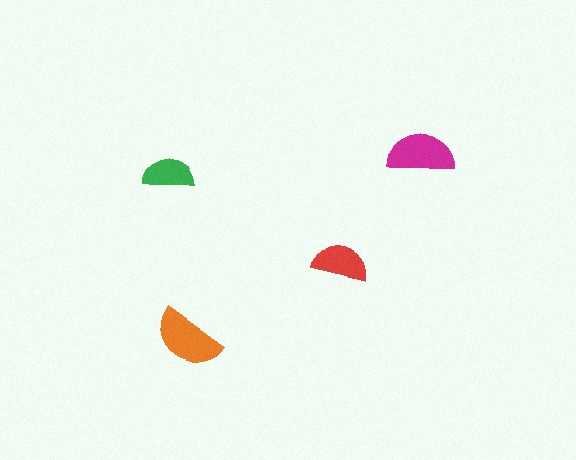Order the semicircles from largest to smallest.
the orange one, the magenta one, the red one, the green one.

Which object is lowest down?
The orange semicircle is bottommost.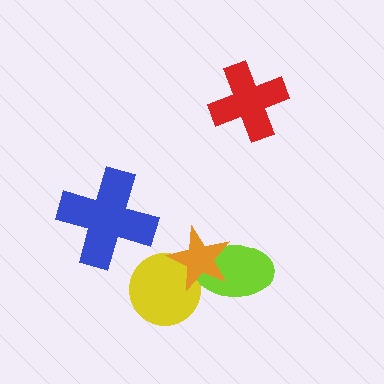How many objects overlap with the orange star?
2 objects overlap with the orange star.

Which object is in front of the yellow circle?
The orange star is in front of the yellow circle.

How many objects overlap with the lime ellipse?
1 object overlaps with the lime ellipse.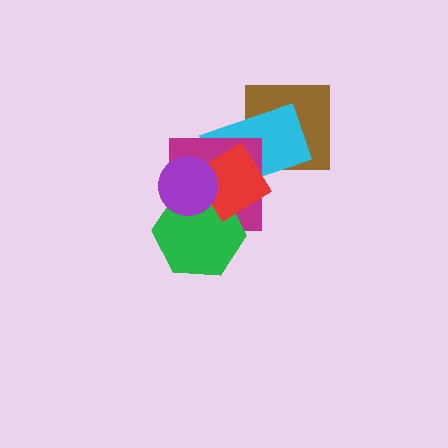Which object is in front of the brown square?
The cyan rectangle is in front of the brown square.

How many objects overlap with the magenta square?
4 objects overlap with the magenta square.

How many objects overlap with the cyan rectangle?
3 objects overlap with the cyan rectangle.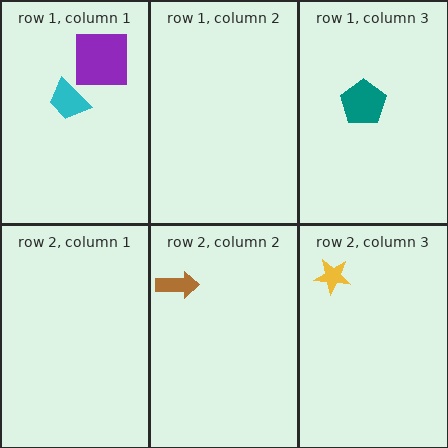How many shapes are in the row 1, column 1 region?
2.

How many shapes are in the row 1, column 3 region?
1.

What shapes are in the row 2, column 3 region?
The yellow star.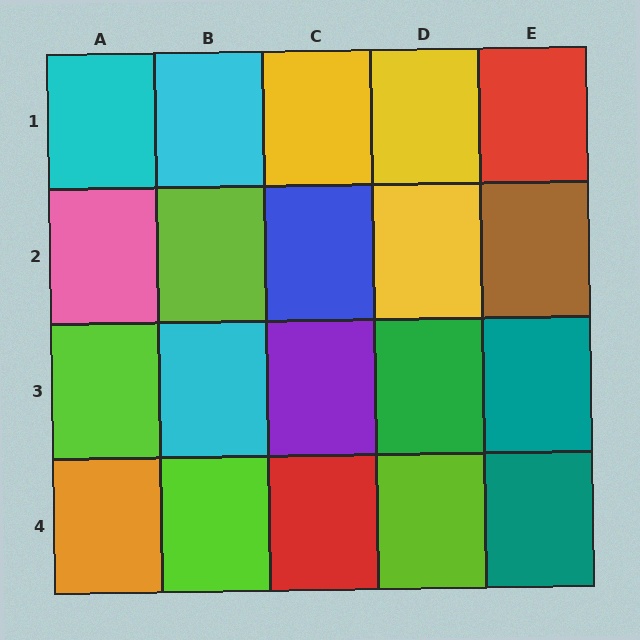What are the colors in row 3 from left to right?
Lime, cyan, purple, green, teal.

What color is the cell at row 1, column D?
Yellow.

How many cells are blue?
1 cell is blue.